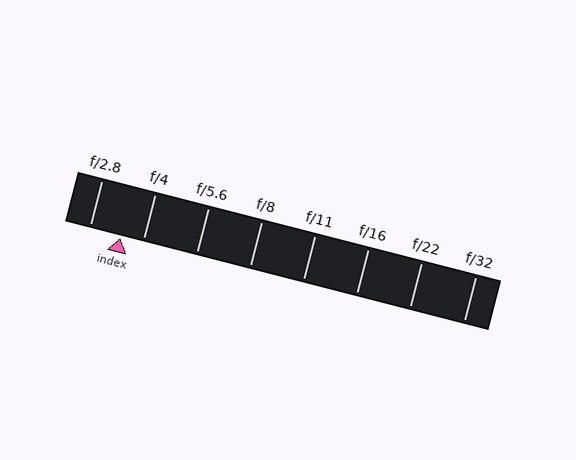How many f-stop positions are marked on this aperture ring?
There are 8 f-stop positions marked.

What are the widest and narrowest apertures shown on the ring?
The widest aperture shown is f/2.8 and the narrowest is f/32.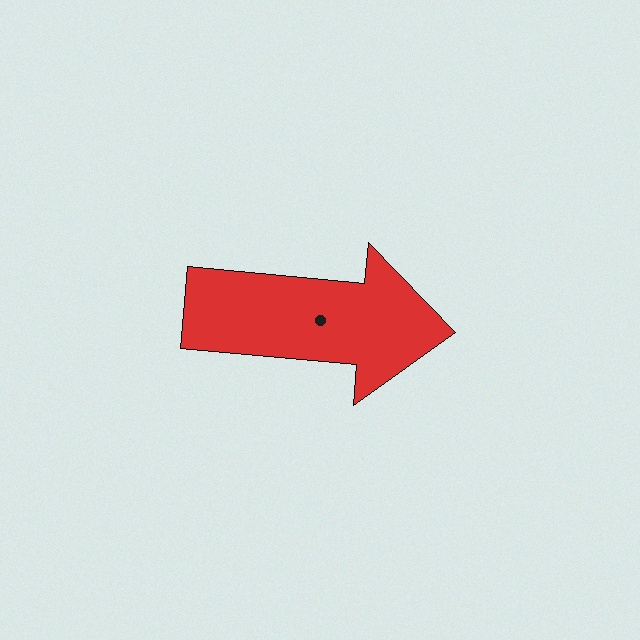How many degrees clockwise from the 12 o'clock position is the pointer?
Approximately 95 degrees.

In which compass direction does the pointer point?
East.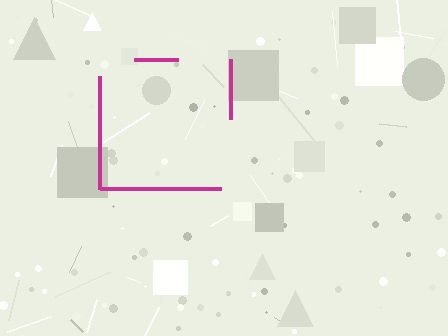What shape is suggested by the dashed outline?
The dashed outline suggests a square.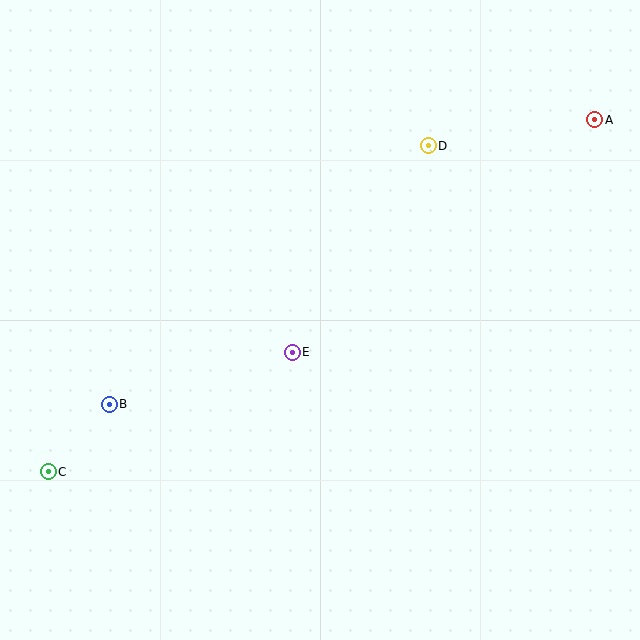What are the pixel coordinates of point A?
Point A is at (595, 120).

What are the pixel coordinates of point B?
Point B is at (109, 404).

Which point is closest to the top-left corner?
Point B is closest to the top-left corner.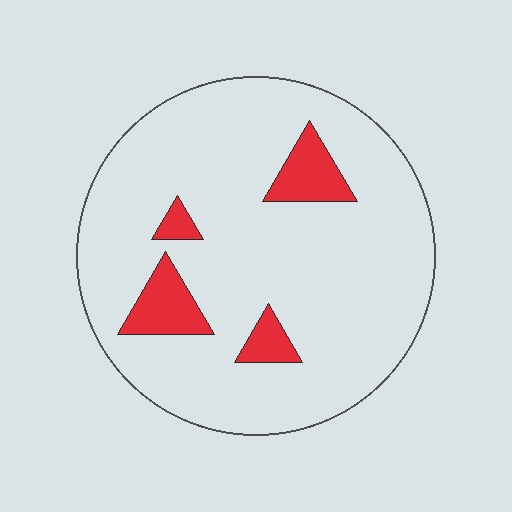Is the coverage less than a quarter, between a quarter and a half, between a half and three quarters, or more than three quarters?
Less than a quarter.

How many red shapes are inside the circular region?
4.